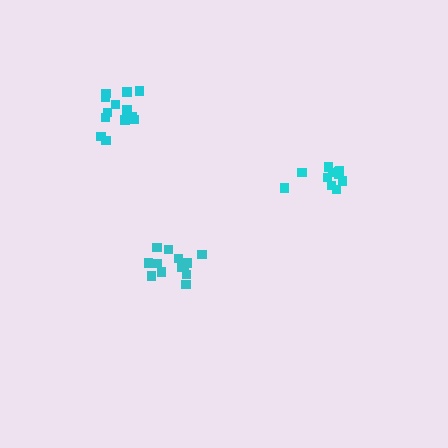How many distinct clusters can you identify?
There are 3 distinct clusters.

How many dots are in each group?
Group 1: 13 dots, Group 2: 13 dots, Group 3: 11 dots (37 total).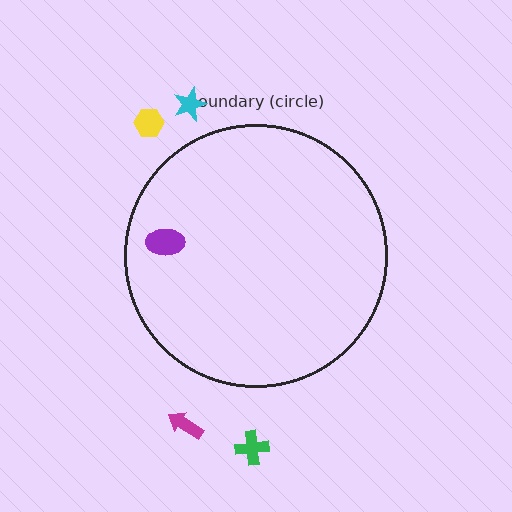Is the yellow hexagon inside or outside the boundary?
Outside.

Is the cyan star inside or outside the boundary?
Outside.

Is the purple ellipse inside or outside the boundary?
Inside.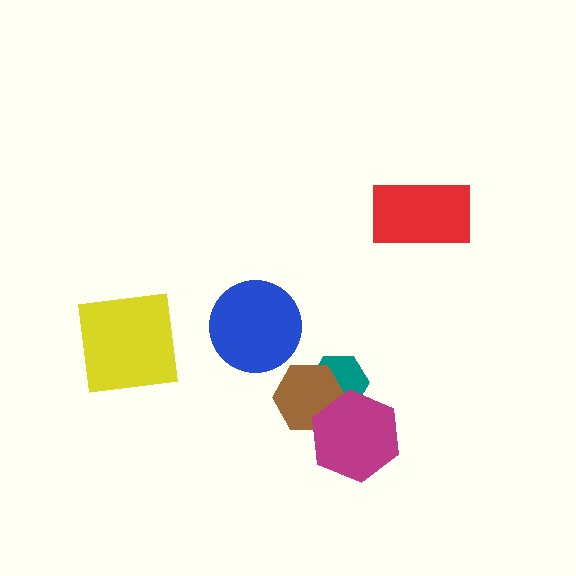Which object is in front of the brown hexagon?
The magenta hexagon is in front of the brown hexagon.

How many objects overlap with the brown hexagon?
2 objects overlap with the brown hexagon.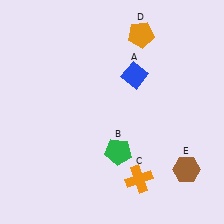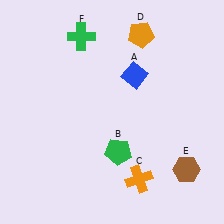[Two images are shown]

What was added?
A green cross (F) was added in Image 2.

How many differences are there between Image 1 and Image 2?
There is 1 difference between the two images.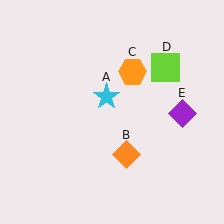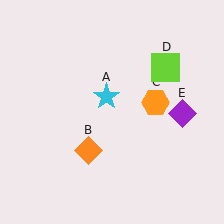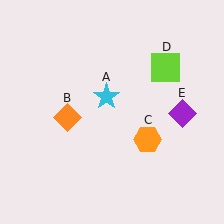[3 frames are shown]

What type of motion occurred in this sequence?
The orange diamond (object B), orange hexagon (object C) rotated clockwise around the center of the scene.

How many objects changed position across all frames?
2 objects changed position: orange diamond (object B), orange hexagon (object C).